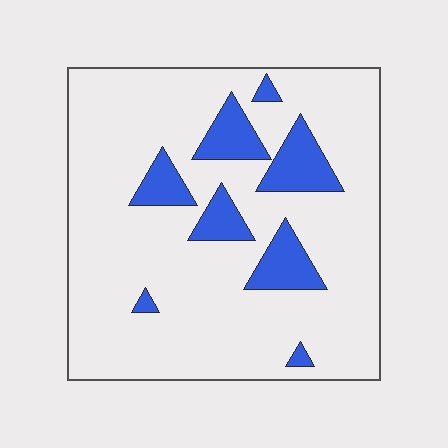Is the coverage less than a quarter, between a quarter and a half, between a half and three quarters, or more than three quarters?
Less than a quarter.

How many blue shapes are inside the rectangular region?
8.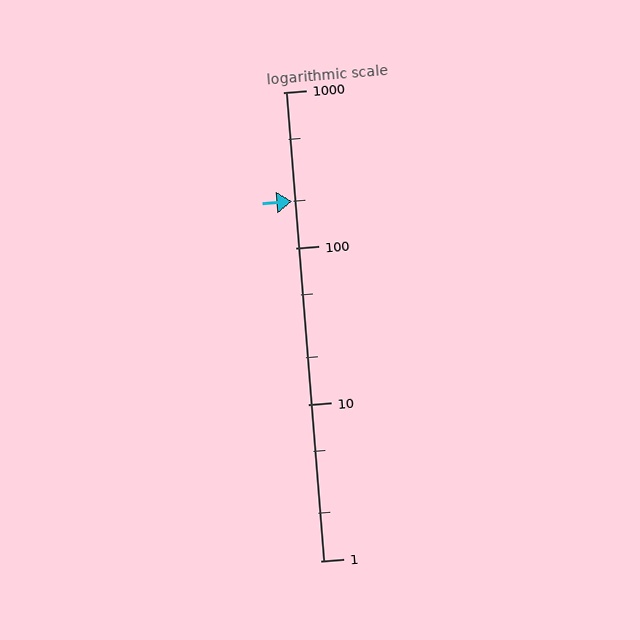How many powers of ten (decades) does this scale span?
The scale spans 3 decades, from 1 to 1000.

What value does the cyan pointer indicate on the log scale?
The pointer indicates approximately 200.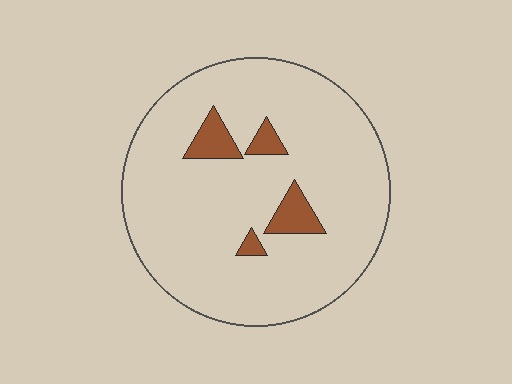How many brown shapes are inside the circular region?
4.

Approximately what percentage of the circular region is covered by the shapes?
Approximately 10%.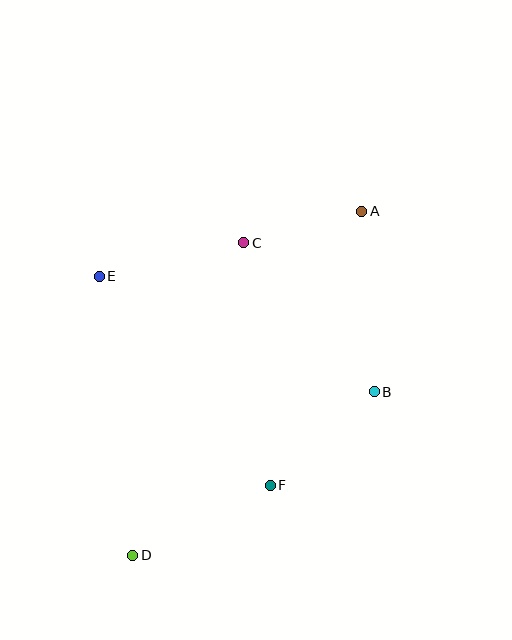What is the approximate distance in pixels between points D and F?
The distance between D and F is approximately 154 pixels.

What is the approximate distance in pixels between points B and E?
The distance between B and E is approximately 298 pixels.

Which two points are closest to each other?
Points A and C are closest to each other.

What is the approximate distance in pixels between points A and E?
The distance between A and E is approximately 271 pixels.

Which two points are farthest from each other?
Points A and D are farthest from each other.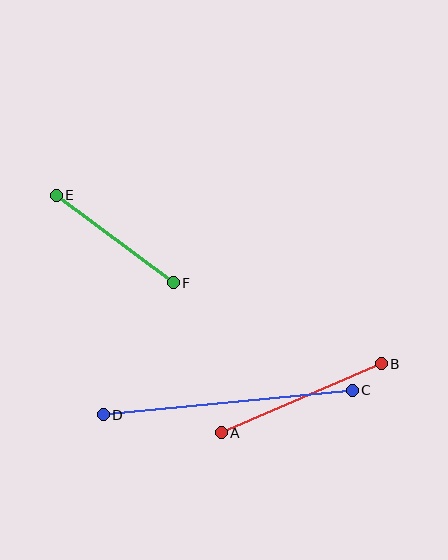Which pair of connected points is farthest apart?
Points C and D are farthest apart.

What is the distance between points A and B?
The distance is approximately 174 pixels.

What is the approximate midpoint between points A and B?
The midpoint is at approximately (301, 398) pixels.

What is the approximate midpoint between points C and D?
The midpoint is at approximately (228, 402) pixels.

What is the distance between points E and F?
The distance is approximately 146 pixels.